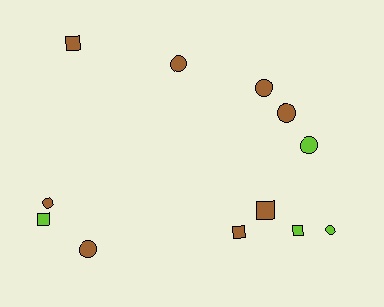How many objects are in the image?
There are 12 objects.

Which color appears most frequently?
Brown, with 8 objects.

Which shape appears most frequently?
Circle, with 7 objects.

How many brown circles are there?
There are 5 brown circles.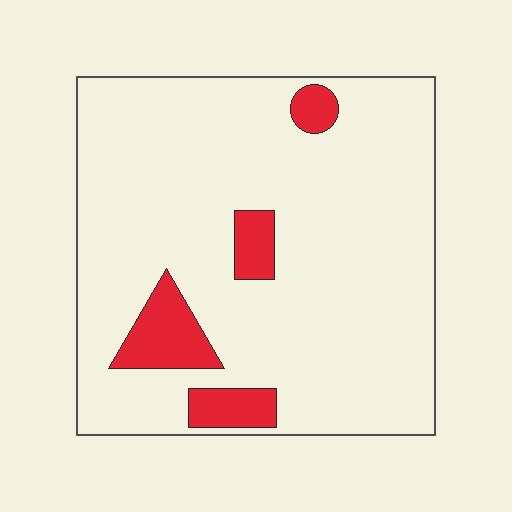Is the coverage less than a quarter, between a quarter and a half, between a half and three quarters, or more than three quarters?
Less than a quarter.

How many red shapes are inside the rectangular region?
4.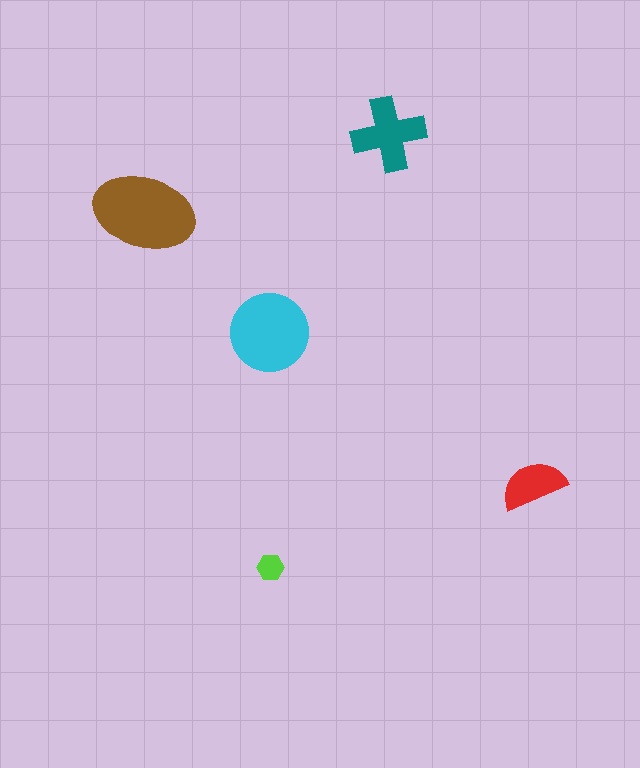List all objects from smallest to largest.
The lime hexagon, the red semicircle, the teal cross, the cyan circle, the brown ellipse.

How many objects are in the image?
There are 5 objects in the image.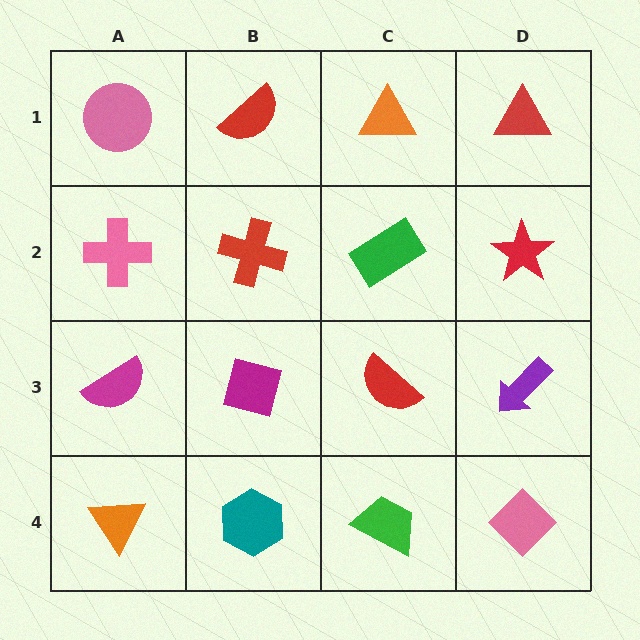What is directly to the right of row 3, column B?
A red semicircle.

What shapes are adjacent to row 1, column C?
A green rectangle (row 2, column C), a red semicircle (row 1, column B), a red triangle (row 1, column D).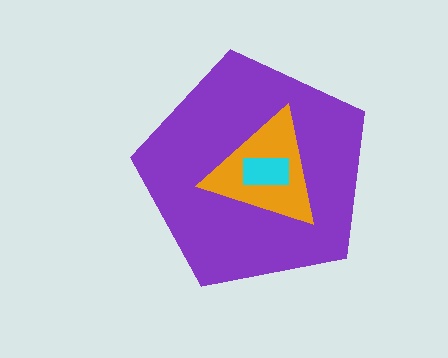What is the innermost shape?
The cyan rectangle.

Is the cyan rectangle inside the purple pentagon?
Yes.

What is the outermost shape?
The purple pentagon.